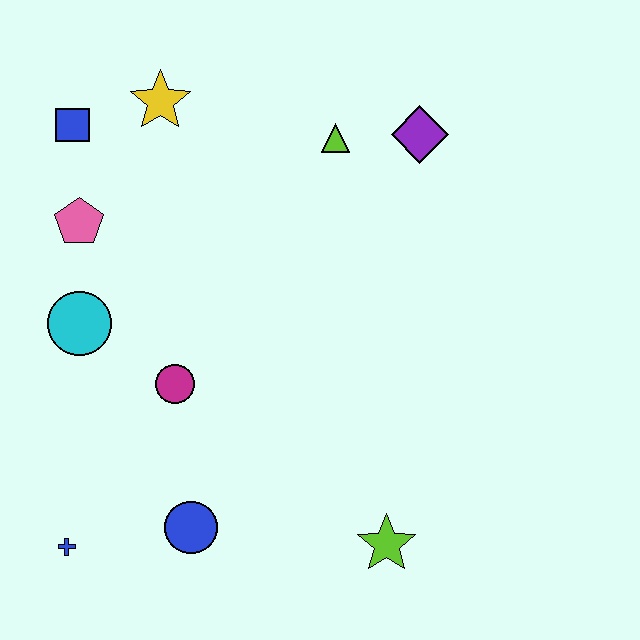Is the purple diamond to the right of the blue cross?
Yes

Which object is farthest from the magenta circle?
The purple diamond is farthest from the magenta circle.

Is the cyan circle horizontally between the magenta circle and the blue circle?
No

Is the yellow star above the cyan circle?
Yes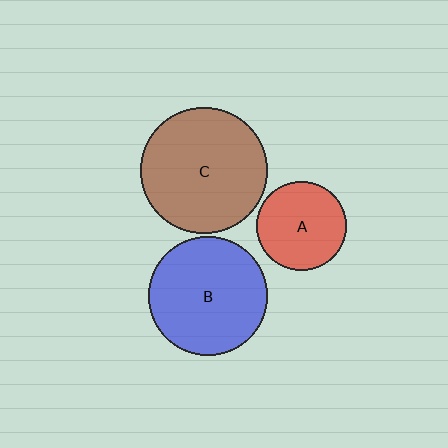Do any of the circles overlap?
No, none of the circles overlap.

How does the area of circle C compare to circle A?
Approximately 2.0 times.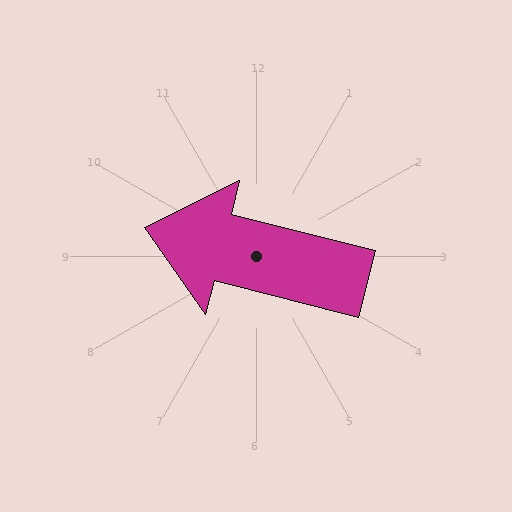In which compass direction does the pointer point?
West.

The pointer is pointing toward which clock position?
Roughly 9 o'clock.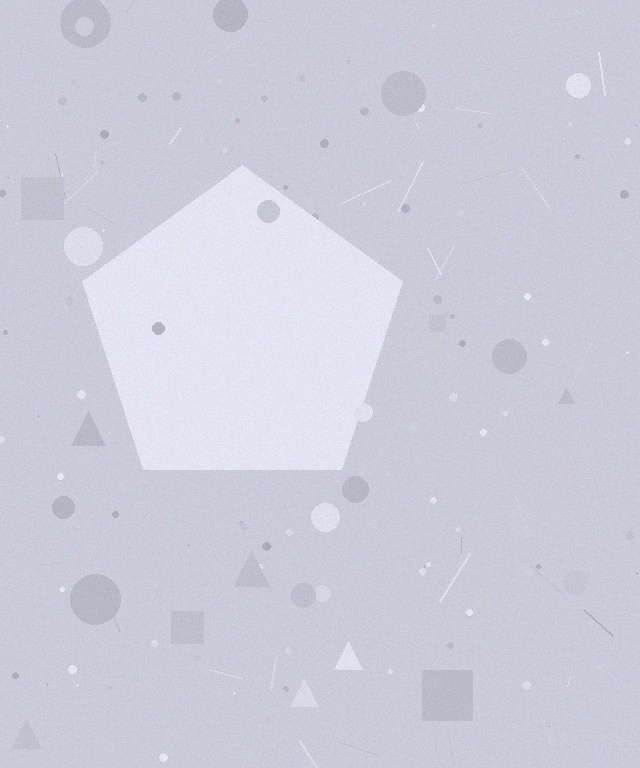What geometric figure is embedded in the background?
A pentagon is embedded in the background.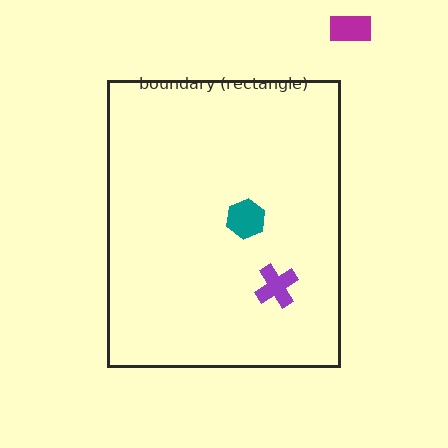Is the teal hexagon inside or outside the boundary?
Inside.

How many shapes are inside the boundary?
2 inside, 1 outside.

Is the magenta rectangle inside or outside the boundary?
Outside.